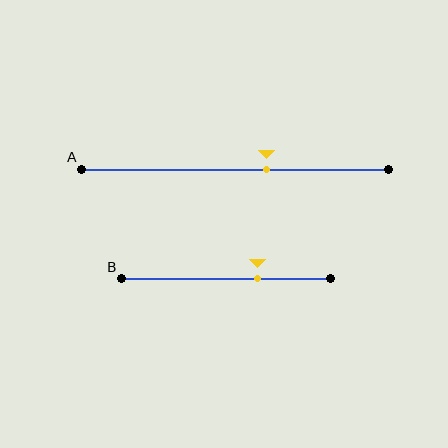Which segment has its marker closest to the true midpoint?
Segment A has its marker closest to the true midpoint.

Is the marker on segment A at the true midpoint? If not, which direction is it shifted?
No, the marker on segment A is shifted to the right by about 10% of the segment length.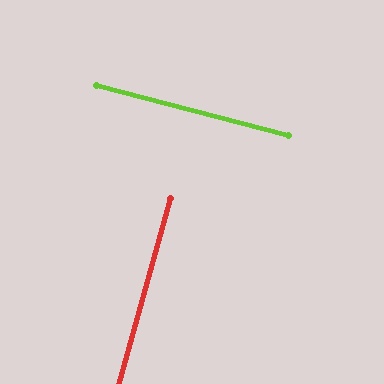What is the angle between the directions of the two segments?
Approximately 89 degrees.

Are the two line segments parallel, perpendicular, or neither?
Perpendicular — they meet at approximately 89°.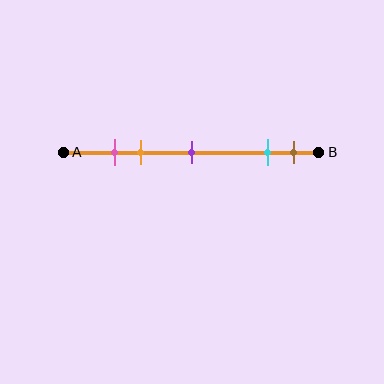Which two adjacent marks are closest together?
The pink and orange marks are the closest adjacent pair.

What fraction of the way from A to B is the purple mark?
The purple mark is approximately 50% (0.5) of the way from A to B.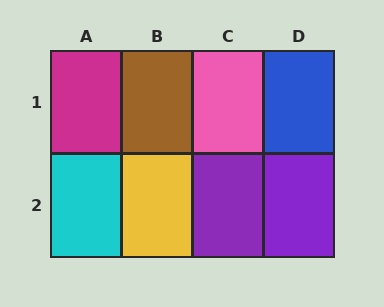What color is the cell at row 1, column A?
Magenta.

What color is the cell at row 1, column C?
Pink.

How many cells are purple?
2 cells are purple.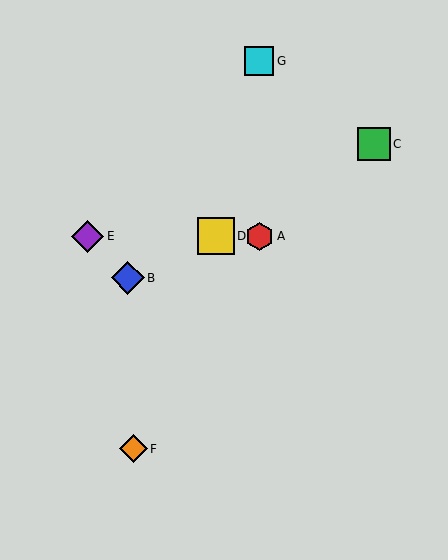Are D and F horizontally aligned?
No, D is at y≈236 and F is at y≈449.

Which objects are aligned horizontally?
Objects A, D, E are aligned horizontally.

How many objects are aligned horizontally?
3 objects (A, D, E) are aligned horizontally.